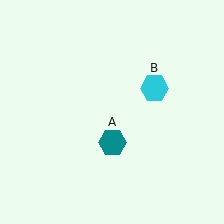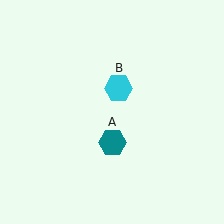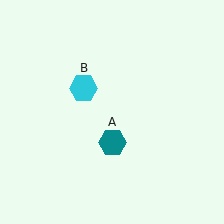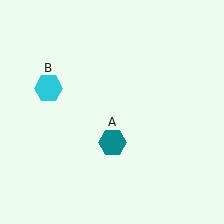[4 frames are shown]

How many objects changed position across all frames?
1 object changed position: cyan hexagon (object B).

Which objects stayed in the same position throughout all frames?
Teal hexagon (object A) remained stationary.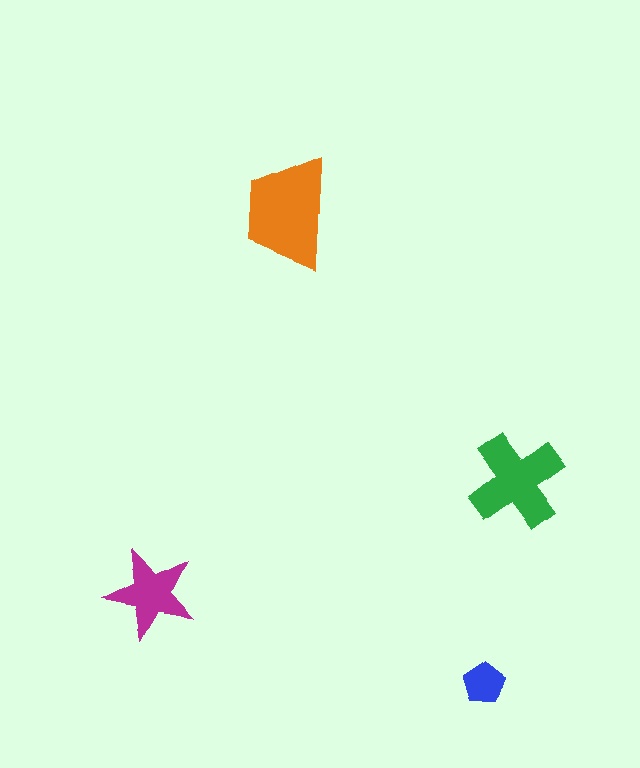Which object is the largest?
The orange trapezoid.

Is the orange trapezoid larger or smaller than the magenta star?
Larger.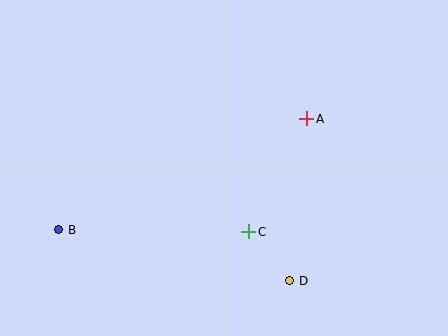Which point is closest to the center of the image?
Point C at (249, 232) is closest to the center.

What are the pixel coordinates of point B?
Point B is at (59, 230).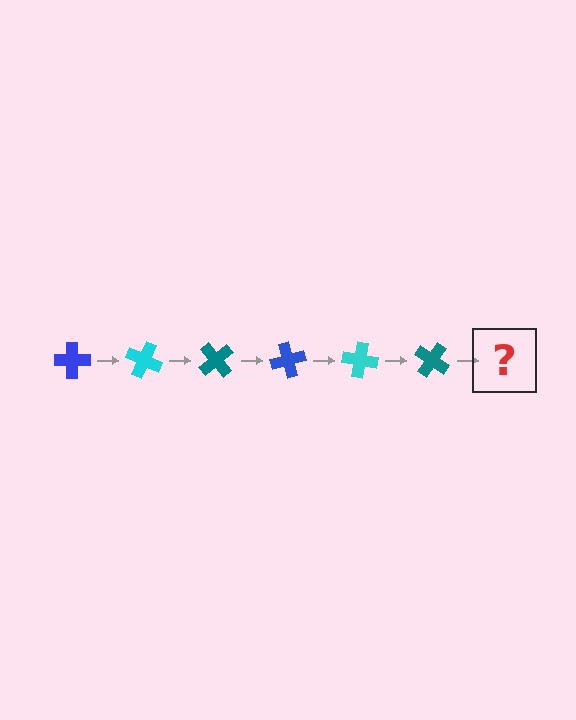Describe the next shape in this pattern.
It should be a blue cross, rotated 150 degrees from the start.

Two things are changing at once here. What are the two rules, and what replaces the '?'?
The two rules are that it rotates 25 degrees each step and the color cycles through blue, cyan, and teal. The '?' should be a blue cross, rotated 150 degrees from the start.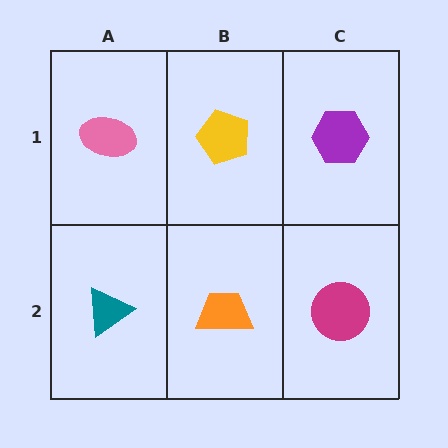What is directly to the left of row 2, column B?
A teal triangle.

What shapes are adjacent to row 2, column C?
A purple hexagon (row 1, column C), an orange trapezoid (row 2, column B).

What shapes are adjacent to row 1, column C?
A magenta circle (row 2, column C), a yellow pentagon (row 1, column B).